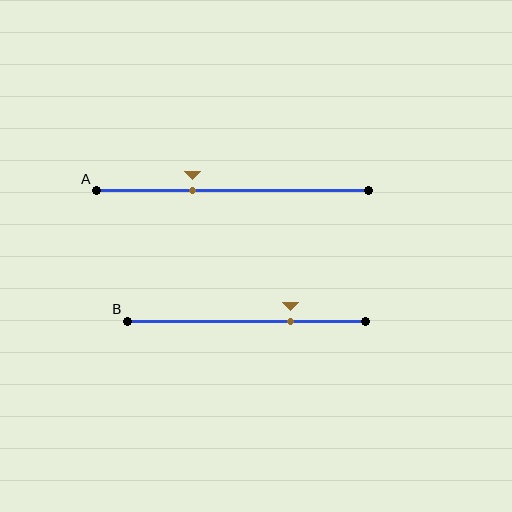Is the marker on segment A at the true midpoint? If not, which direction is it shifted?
No, the marker on segment A is shifted to the left by about 15% of the segment length.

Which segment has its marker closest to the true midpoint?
Segment A has its marker closest to the true midpoint.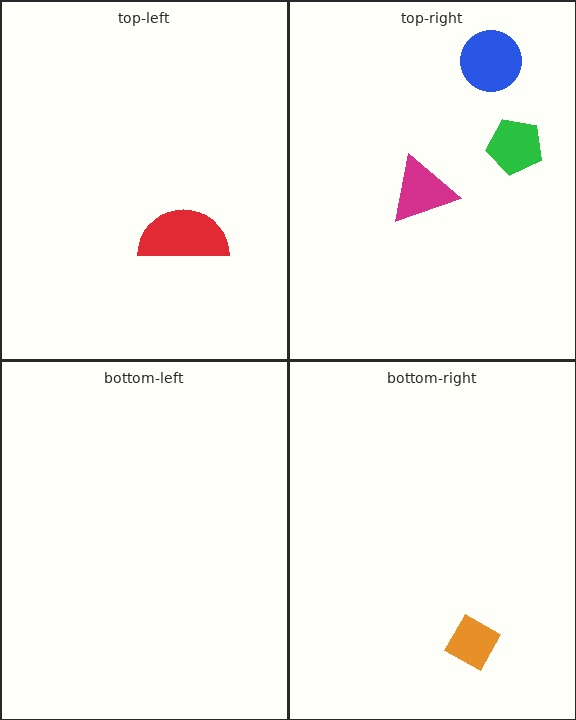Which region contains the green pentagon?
The top-right region.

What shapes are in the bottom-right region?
The orange diamond.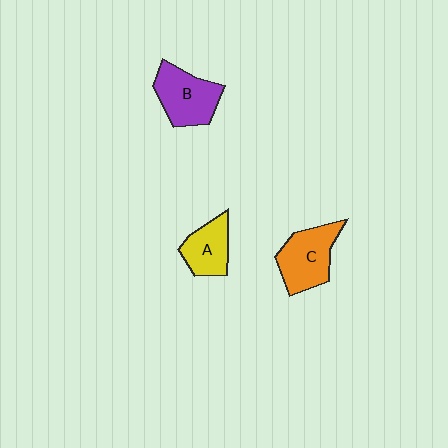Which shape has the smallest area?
Shape A (yellow).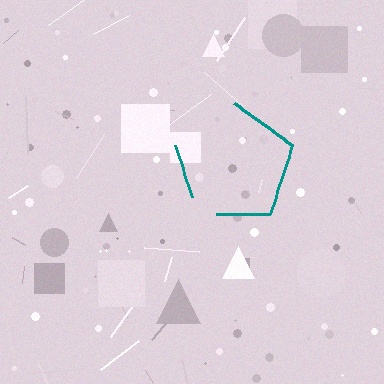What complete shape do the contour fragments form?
The contour fragments form a pentagon.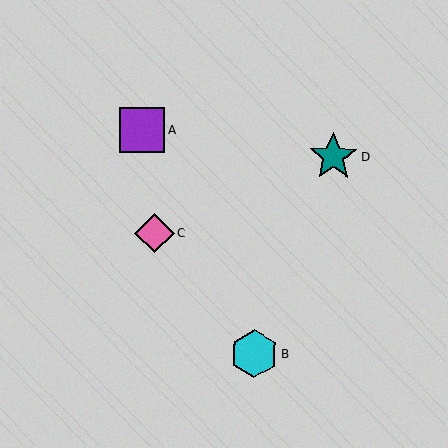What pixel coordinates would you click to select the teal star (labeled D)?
Click at (333, 157) to select the teal star D.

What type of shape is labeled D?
Shape D is a teal star.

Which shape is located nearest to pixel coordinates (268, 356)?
The cyan hexagon (labeled B) at (254, 354) is nearest to that location.